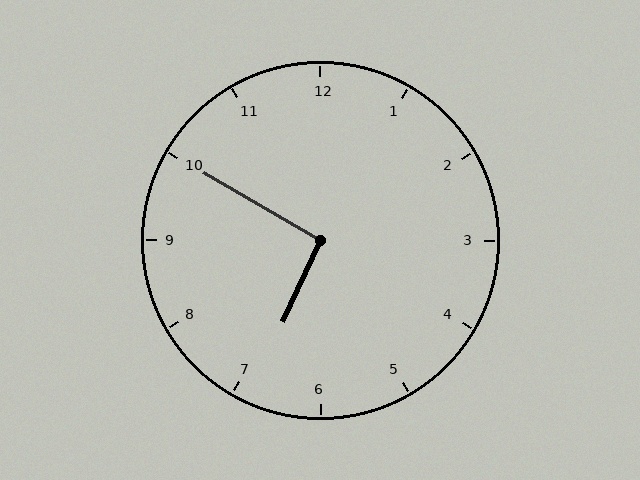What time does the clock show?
6:50.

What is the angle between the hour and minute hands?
Approximately 95 degrees.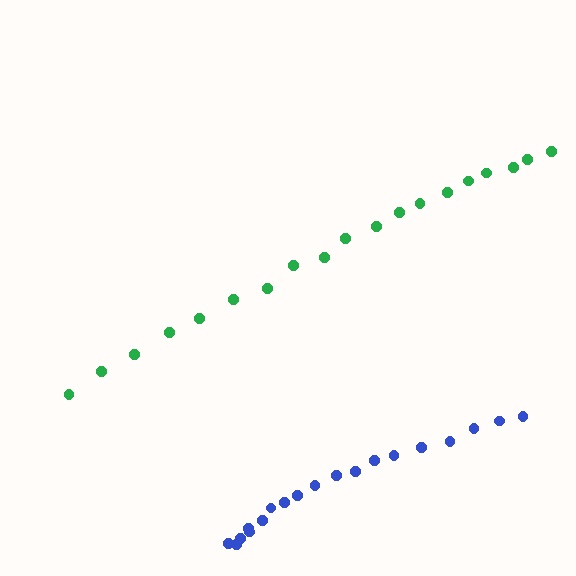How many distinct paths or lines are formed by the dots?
There are 2 distinct paths.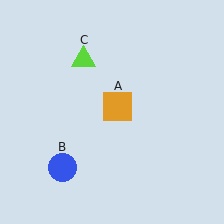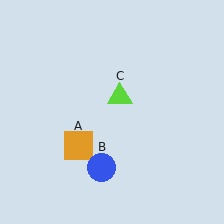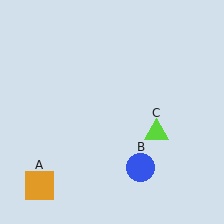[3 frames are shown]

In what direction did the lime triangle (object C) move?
The lime triangle (object C) moved down and to the right.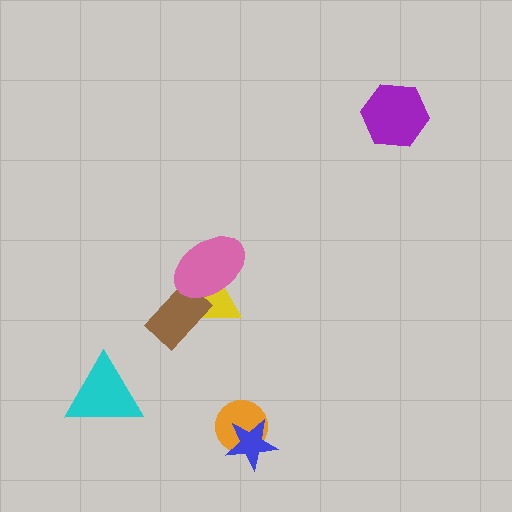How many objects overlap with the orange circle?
1 object overlaps with the orange circle.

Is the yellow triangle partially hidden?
Yes, it is partially covered by another shape.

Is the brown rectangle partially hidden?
Yes, it is partially covered by another shape.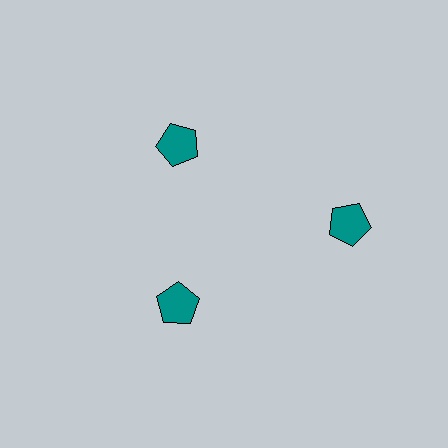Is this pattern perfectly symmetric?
No. The 3 teal pentagons are arranged in a ring, but one element near the 3 o'clock position is pushed outward from the center, breaking the 3-fold rotational symmetry.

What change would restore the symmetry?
The symmetry would be restored by moving it inward, back onto the ring so that all 3 pentagons sit at equal angles and equal distance from the center.